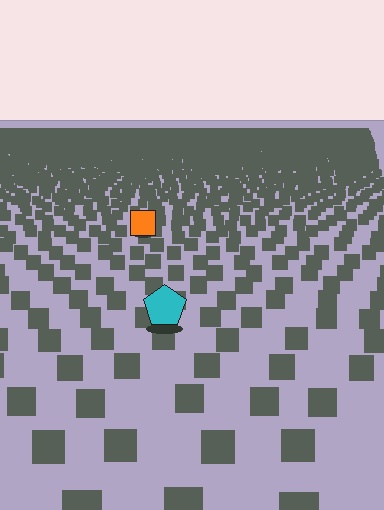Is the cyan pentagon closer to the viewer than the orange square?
Yes. The cyan pentagon is closer — you can tell from the texture gradient: the ground texture is coarser near it.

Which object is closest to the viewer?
The cyan pentagon is closest. The texture marks near it are larger and more spread out.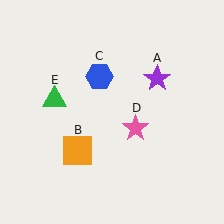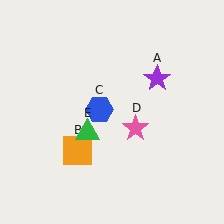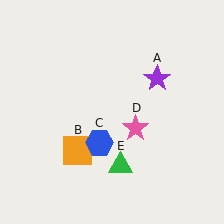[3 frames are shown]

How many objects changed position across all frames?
2 objects changed position: blue hexagon (object C), green triangle (object E).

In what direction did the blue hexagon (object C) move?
The blue hexagon (object C) moved down.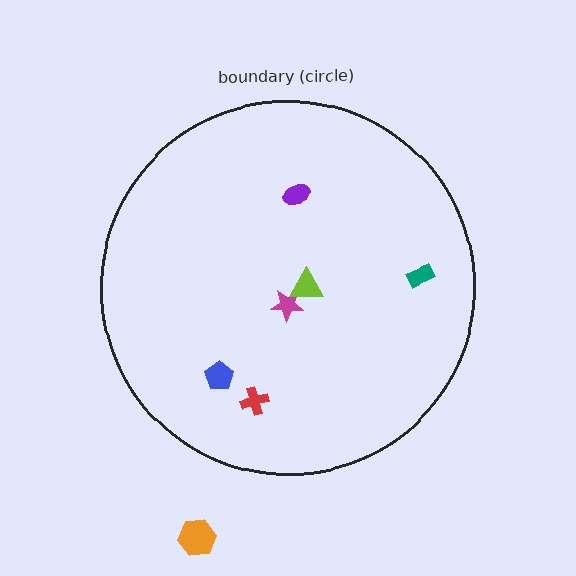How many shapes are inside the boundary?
6 inside, 1 outside.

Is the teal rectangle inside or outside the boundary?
Inside.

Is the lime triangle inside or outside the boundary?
Inside.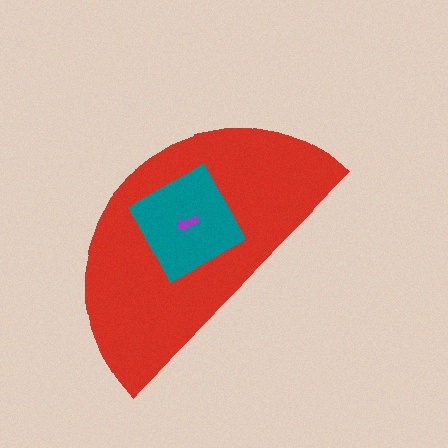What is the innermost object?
The purple arrow.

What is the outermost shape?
The red semicircle.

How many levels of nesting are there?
3.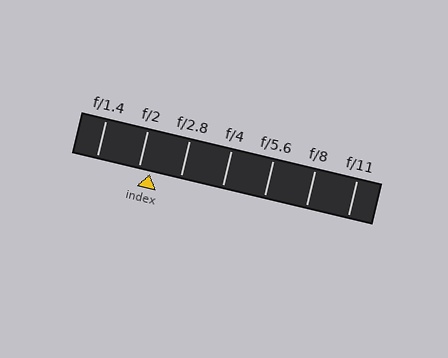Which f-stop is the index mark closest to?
The index mark is closest to f/2.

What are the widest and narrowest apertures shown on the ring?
The widest aperture shown is f/1.4 and the narrowest is f/11.